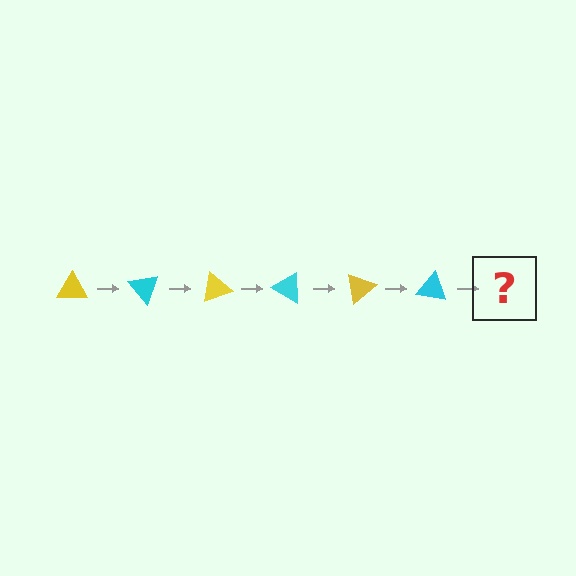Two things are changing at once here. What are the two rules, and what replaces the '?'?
The two rules are that it rotates 50 degrees each step and the color cycles through yellow and cyan. The '?' should be a yellow triangle, rotated 300 degrees from the start.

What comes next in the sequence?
The next element should be a yellow triangle, rotated 300 degrees from the start.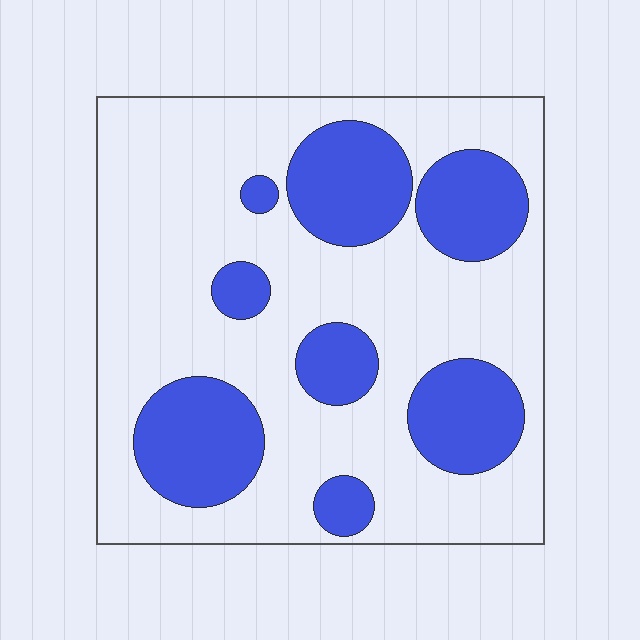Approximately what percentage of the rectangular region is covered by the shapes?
Approximately 30%.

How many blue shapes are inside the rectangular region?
8.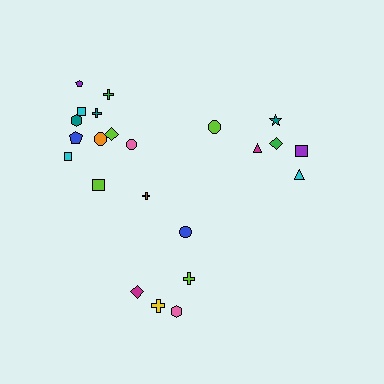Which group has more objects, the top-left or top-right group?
The top-left group.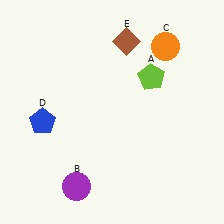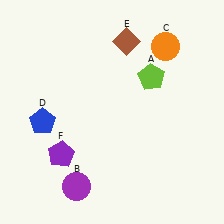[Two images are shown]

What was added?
A purple pentagon (F) was added in Image 2.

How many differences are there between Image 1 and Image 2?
There is 1 difference between the two images.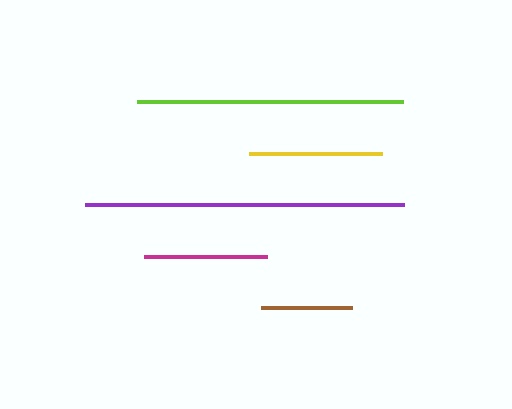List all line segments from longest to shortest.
From longest to shortest: purple, lime, yellow, magenta, brown.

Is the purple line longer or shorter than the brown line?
The purple line is longer than the brown line.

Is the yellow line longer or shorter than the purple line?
The purple line is longer than the yellow line.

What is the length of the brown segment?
The brown segment is approximately 91 pixels long.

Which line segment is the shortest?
The brown line is the shortest at approximately 91 pixels.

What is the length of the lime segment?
The lime segment is approximately 267 pixels long.